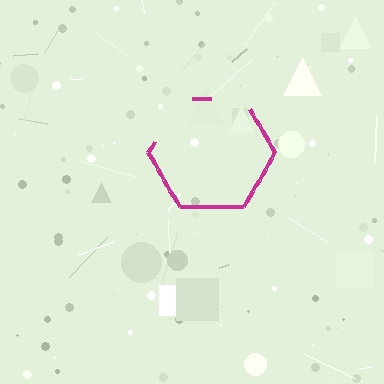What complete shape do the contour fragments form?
The contour fragments form a hexagon.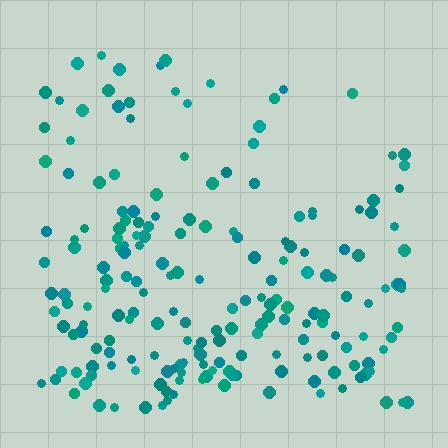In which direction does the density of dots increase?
From top to bottom, with the bottom side densest.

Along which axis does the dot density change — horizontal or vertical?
Vertical.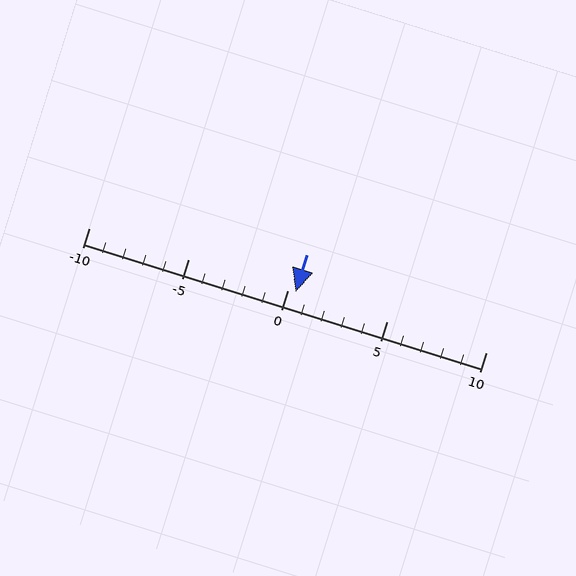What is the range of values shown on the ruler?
The ruler shows values from -10 to 10.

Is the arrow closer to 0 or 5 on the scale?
The arrow is closer to 0.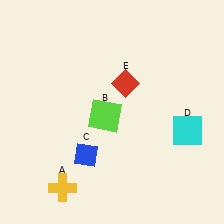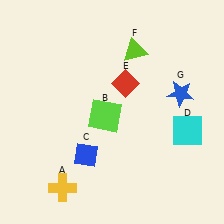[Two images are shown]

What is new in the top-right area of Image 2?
A lime triangle (F) was added in the top-right area of Image 2.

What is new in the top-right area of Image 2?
A blue star (G) was added in the top-right area of Image 2.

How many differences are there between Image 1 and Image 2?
There are 2 differences between the two images.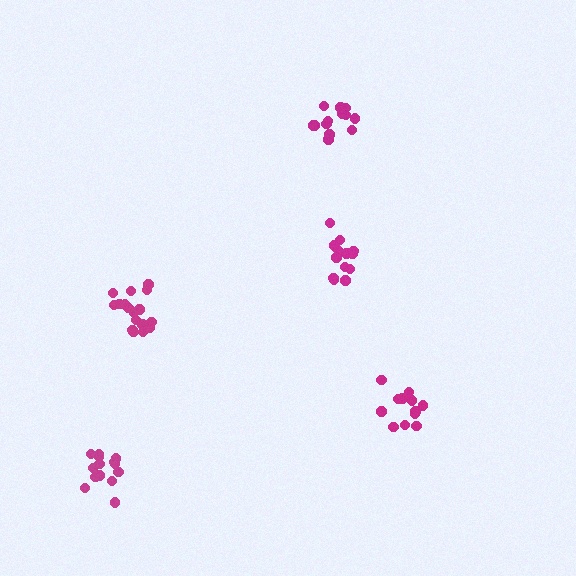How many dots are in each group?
Group 1: 13 dots, Group 2: 14 dots, Group 3: 13 dots, Group 4: 17 dots, Group 5: 13 dots (70 total).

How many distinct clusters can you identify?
There are 5 distinct clusters.